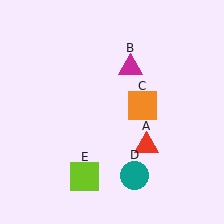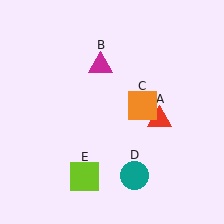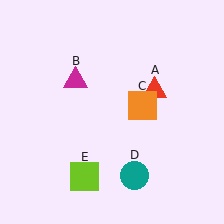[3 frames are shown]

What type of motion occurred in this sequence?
The red triangle (object A), magenta triangle (object B) rotated counterclockwise around the center of the scene.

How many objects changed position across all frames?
2 objects changed position: red triangle (object A), magenta triangle (object B).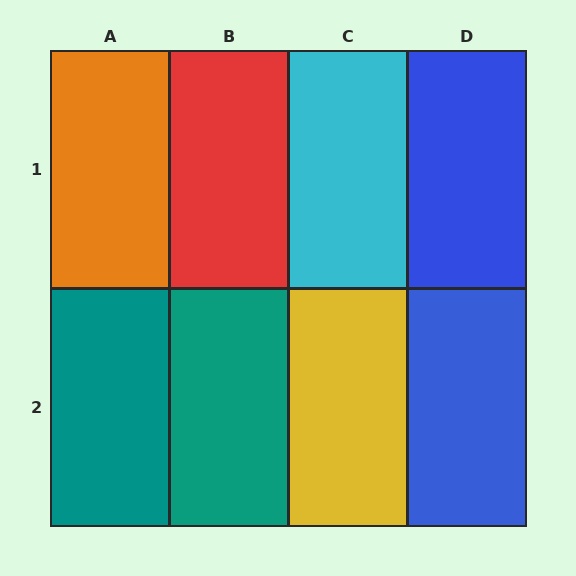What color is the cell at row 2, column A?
Teal.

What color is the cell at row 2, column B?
Teal.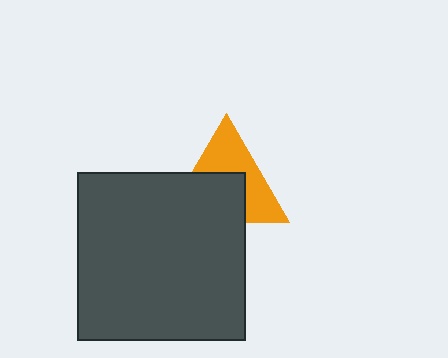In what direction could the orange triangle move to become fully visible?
The orange triangle could move up. That would shift it out from behind the dark gray square entirely.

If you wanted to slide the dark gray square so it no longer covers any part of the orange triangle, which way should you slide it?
Slide it down — that is the most direct way to separate the two shapes.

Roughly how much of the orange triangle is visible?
About half of it is visible (roughly 50%).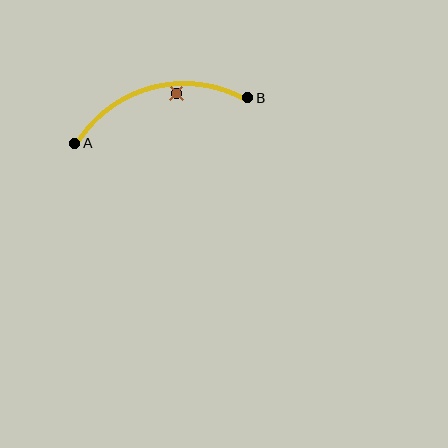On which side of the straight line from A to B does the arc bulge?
The arc bulges above the straight line connecting A and B.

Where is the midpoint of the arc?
The arc midpoint is the point on the curve farthest from the straight line joining A and B. It sits above that line.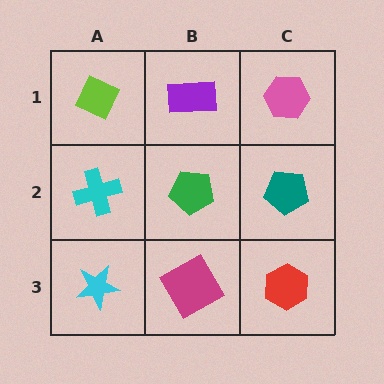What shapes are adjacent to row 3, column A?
A cyan cross (row 2, column A), a magenta square (row 3, column B).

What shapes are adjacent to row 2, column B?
A purple rectangle (row 1, column B), a magenta square (row 3, column B), a cyan cross (row 2, column A), a teal pentagon (row 2, column C).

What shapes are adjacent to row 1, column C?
A teal pentagon (row 2, column C), a purple rectangle (row 1, column B).